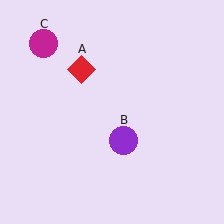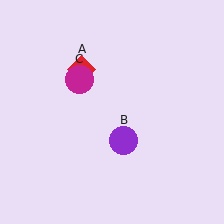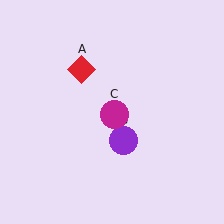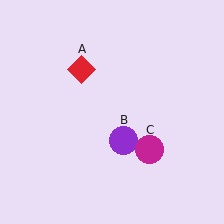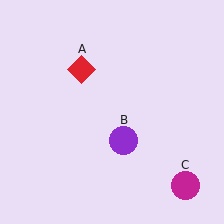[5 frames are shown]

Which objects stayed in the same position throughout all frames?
Red diamond (object A) and purple circle (object B) remained stationary.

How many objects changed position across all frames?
1 object changed position: magenta circle (object C).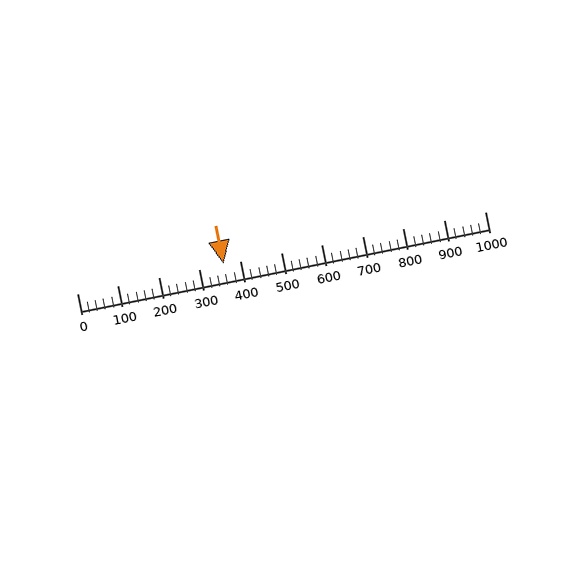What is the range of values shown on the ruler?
The ruler shows values from 0 to 1000.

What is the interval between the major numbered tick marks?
The major tick marks are spaced 100 units apart.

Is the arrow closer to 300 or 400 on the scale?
The arrow is closer to 400.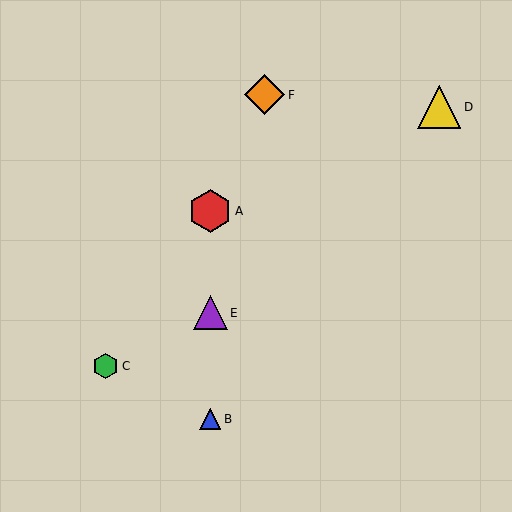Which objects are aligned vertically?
Objects A, B, E are aligned vertically.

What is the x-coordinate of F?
Object F is at x≈265.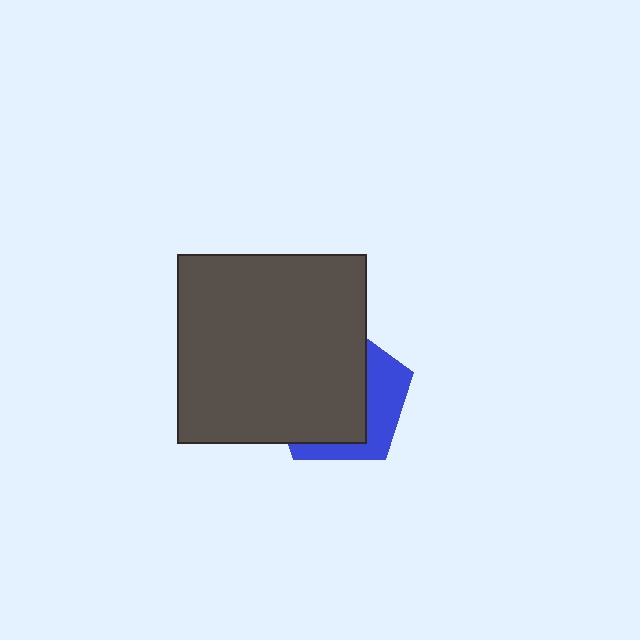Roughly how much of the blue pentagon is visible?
A small part of it is visible (roughly 33%).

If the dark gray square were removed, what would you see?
You would see the complete blue pentagon.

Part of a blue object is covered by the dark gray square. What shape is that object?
It is a pentagon.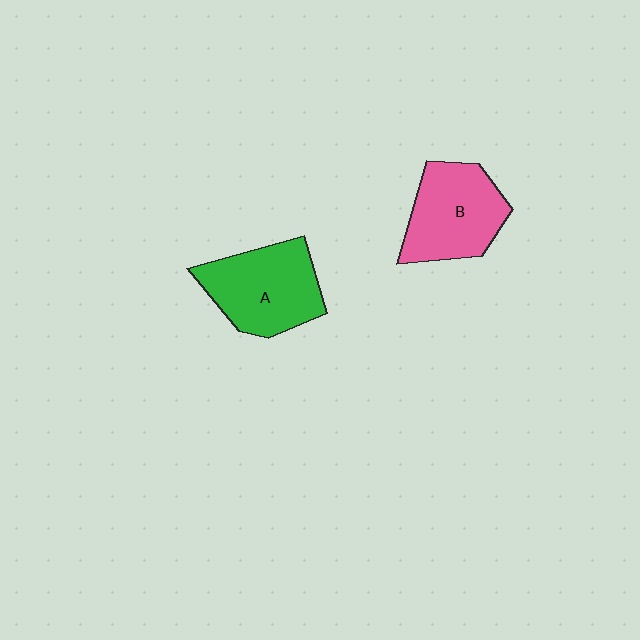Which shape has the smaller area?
Shape B (pink).